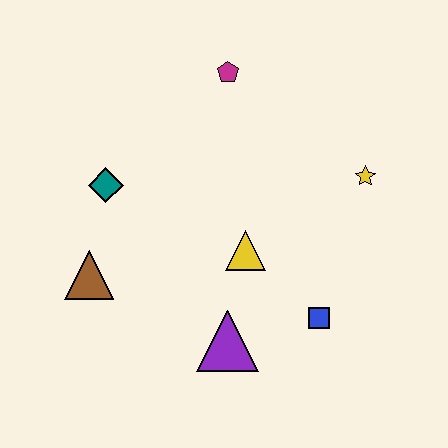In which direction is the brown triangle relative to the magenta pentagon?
The brown triangle is below the magenta pentagon.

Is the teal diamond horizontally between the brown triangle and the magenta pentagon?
Yes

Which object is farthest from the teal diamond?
The yellow star is farthest from the teal diamond.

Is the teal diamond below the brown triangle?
No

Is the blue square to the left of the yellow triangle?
No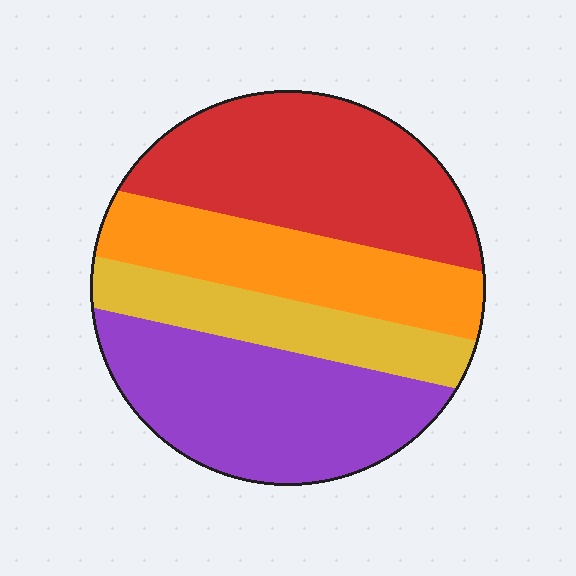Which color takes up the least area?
Yellow, at roughly 15%.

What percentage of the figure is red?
Red takes up about one third (1/3) of the figure.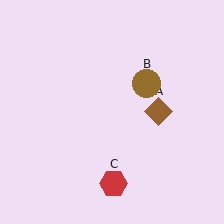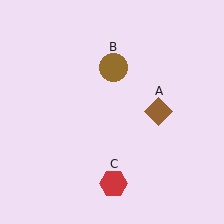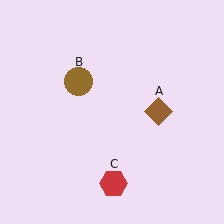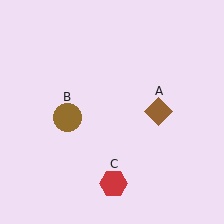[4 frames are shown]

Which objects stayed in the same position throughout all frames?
Brown diamond (object A) and red hexagon (object C) remained stationary.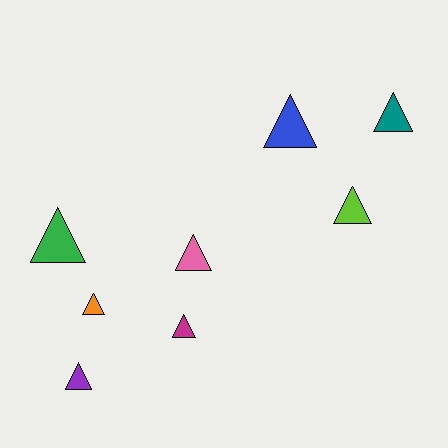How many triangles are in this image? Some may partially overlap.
There are 8 triangles.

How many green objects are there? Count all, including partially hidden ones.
There is 1 green object.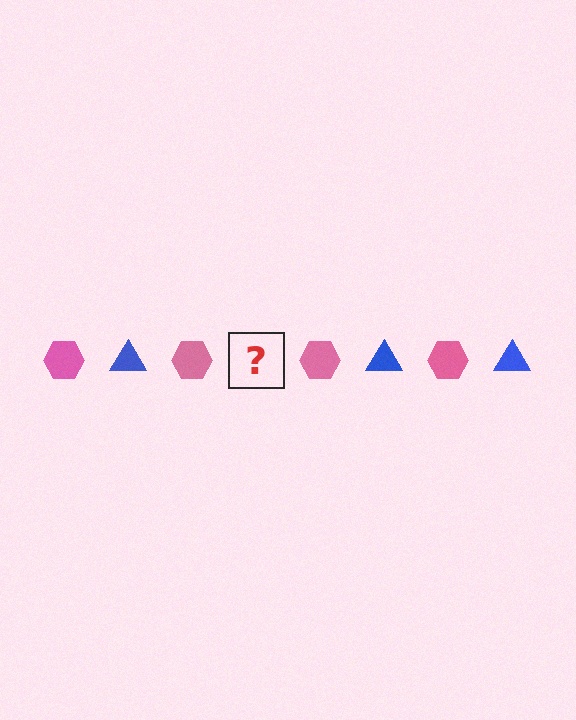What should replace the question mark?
The question mark should be replaced with a blue triangle.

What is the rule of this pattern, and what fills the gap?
The rule is that the pattern alternates between pink hexagon and blue triangle. The gap should be filled with a blue triangle.